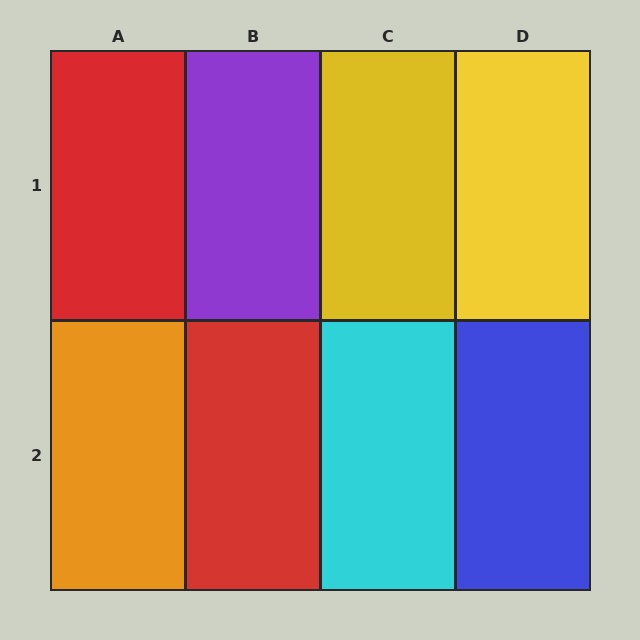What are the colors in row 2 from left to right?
Orange, red, cyan, blue.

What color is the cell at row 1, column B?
Purple.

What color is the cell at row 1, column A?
Red.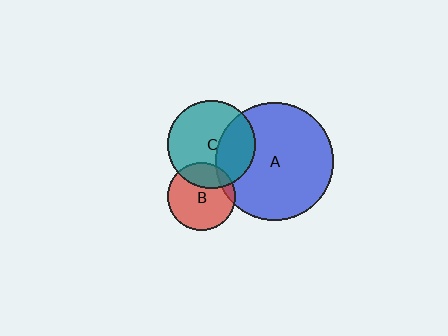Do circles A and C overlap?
Yes.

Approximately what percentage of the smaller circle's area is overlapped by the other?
Approximately 35%.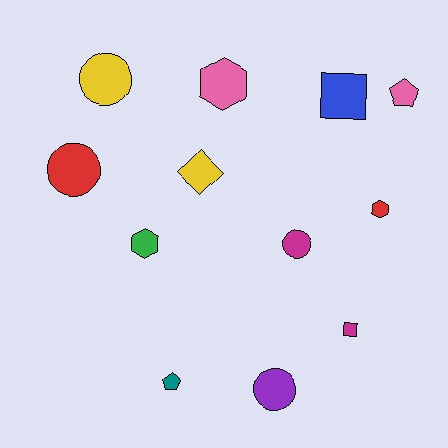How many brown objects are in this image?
There are no brown objects.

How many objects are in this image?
There are 12 objects.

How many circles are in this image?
There are 4 circles.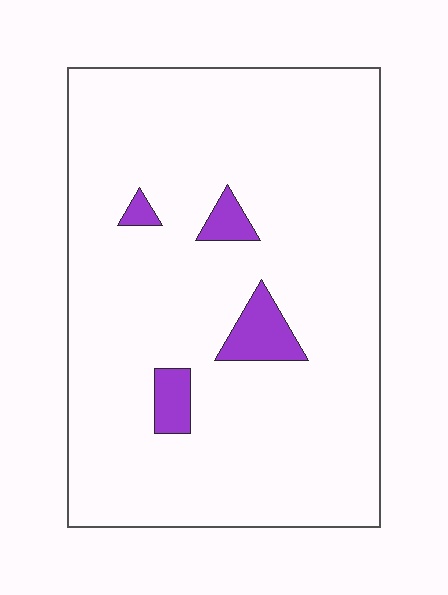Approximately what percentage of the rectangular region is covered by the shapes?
Approximately 5%.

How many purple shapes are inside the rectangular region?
4.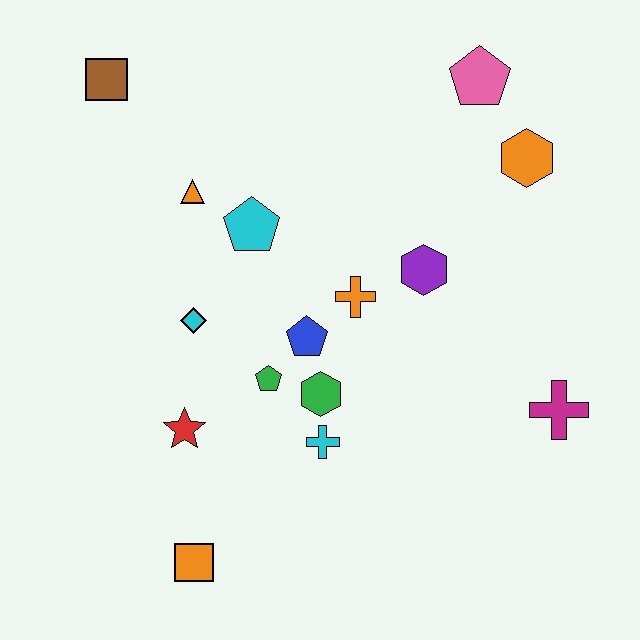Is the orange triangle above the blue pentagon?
Yes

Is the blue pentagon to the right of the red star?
Yes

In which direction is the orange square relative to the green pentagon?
The orange square is below the green pentagon.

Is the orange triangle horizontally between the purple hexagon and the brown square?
Yes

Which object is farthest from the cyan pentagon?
The magenta cross is farthest from the cyan pentagon.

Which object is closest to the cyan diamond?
The green pentagon is closest to the cyan diamond.